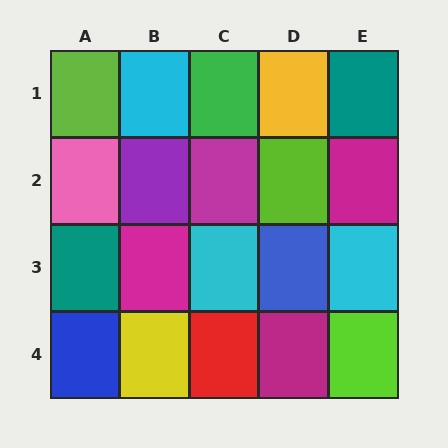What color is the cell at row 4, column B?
Yellow.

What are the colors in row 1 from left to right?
Lime, cyan, green, yellow, teal.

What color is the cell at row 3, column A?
Teal.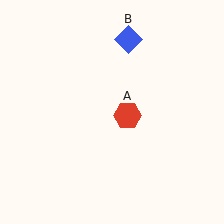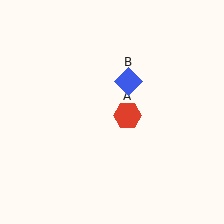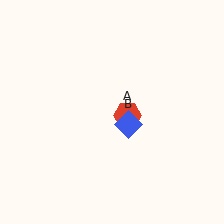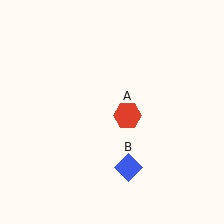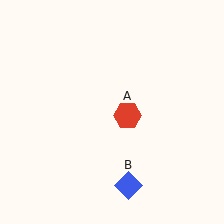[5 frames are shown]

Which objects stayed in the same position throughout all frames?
Red hexagon (object A) remained stationary.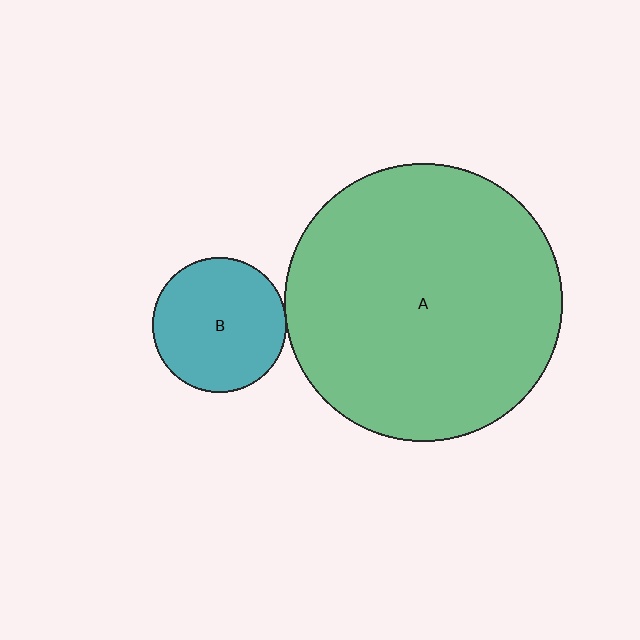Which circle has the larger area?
Circle A (green).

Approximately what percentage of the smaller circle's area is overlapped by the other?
Approximately 5%.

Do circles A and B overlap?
Yes.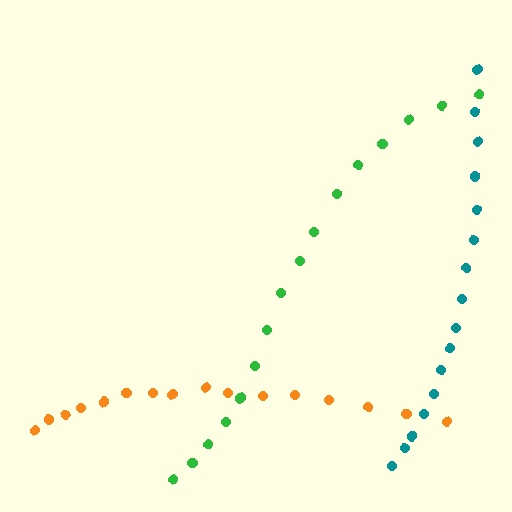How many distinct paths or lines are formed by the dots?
There are 3 distinct paths.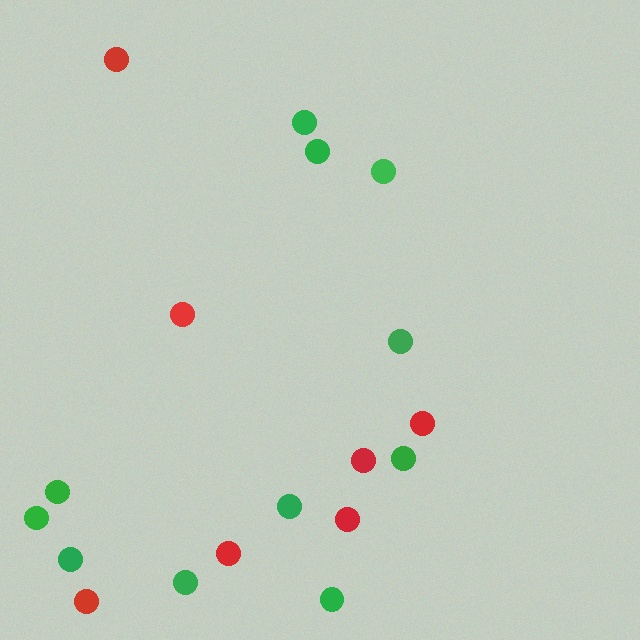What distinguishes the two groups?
There are 2 groups: one group of red circles (7) and one group of green circles (11).